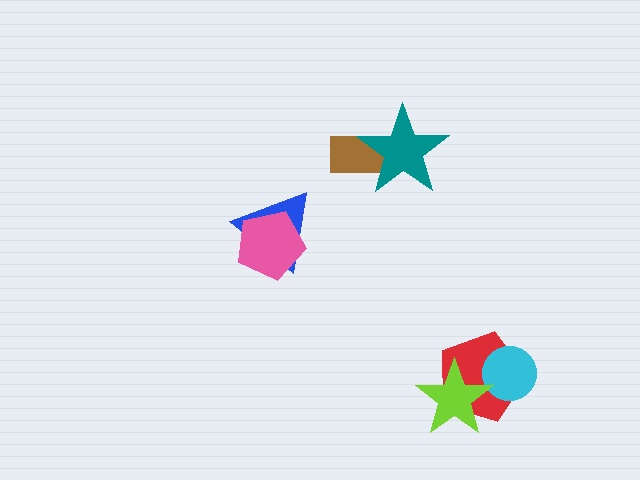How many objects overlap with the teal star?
1 object overlaps with the teal star.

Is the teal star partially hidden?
No, no other shape covers it.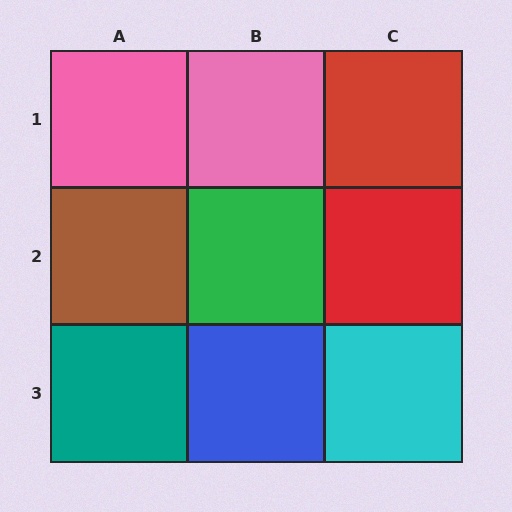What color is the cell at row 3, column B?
Blue.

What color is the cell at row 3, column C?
Cyan.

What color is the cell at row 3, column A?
Teal.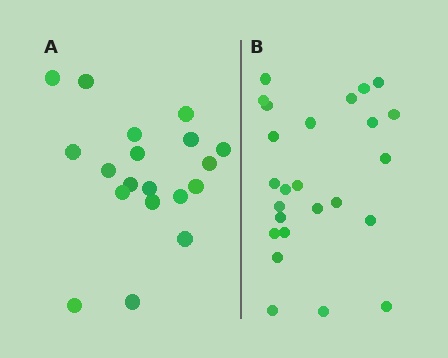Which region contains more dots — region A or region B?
Region B (the right region) has more dots.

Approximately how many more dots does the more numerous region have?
Region B has about 6 more dots than region A.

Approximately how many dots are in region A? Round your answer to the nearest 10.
About 20 dots. (The exact count is 19, which rounds to 20.)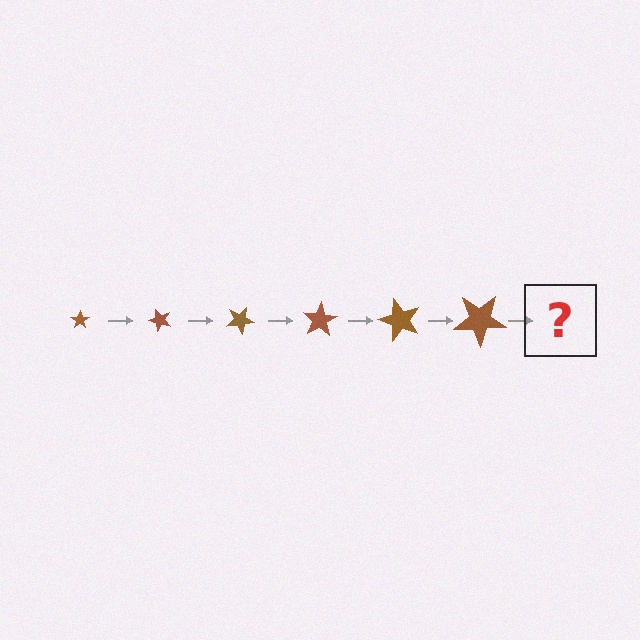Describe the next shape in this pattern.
It should be a star, larger than the previous one and rotated 300 degrees from the start.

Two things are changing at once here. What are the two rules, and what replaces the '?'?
The two rules are that the star grows larger each step and it rotates 50 degrees each step. The '?' should be a star, larger than the previous one and rotated 300 degrees from the start.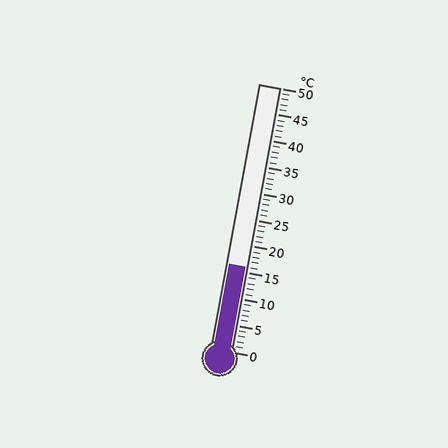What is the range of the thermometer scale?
The thermometer scale ranges from 0°C to 50°C.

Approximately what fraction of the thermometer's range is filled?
The thermometer is filled to approximately 30% of its range.